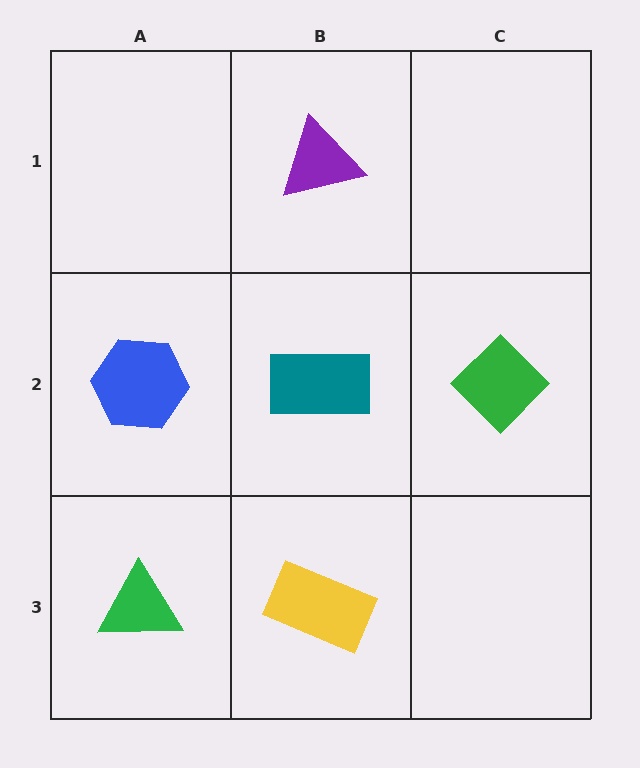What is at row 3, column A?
A green triangle.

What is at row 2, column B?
A teal rectangle.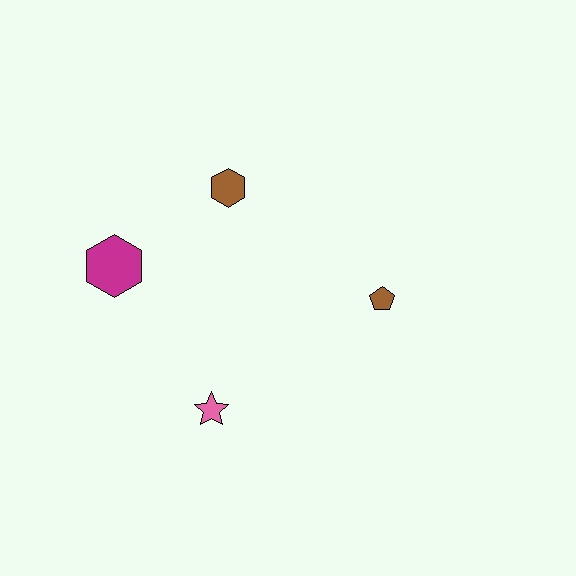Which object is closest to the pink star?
The magenta hexagon is closest to the pink star.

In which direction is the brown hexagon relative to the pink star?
The brown hexagon is above the pink star.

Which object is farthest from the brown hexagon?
The pink star is farthest from the brown hexagon.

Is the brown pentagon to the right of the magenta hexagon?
Yes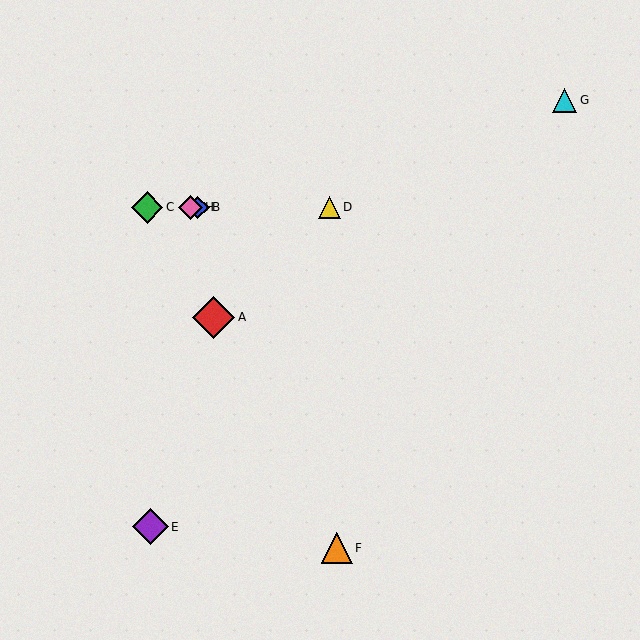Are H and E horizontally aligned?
No, H is at y≈207 and E is at y≈527.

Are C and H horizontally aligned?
Yes, both are at y≈207.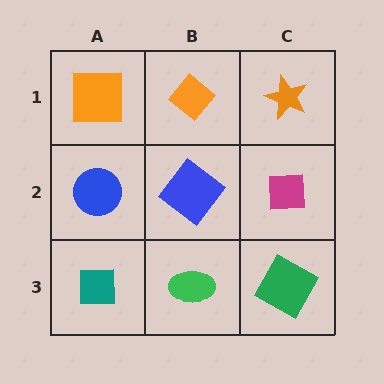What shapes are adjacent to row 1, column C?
A magenta square (row 2, column C), an orange diamond (row 1, column B).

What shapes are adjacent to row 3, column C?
A magenta square (row 2, column C), a green ellipse (row 3, column B).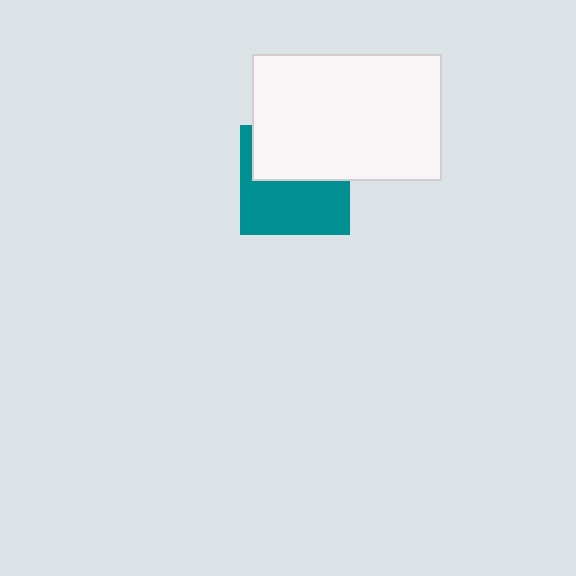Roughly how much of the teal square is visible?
About half of it is visible (roughly 55%).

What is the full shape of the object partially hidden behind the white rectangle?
The partially hidden object is a teal square.